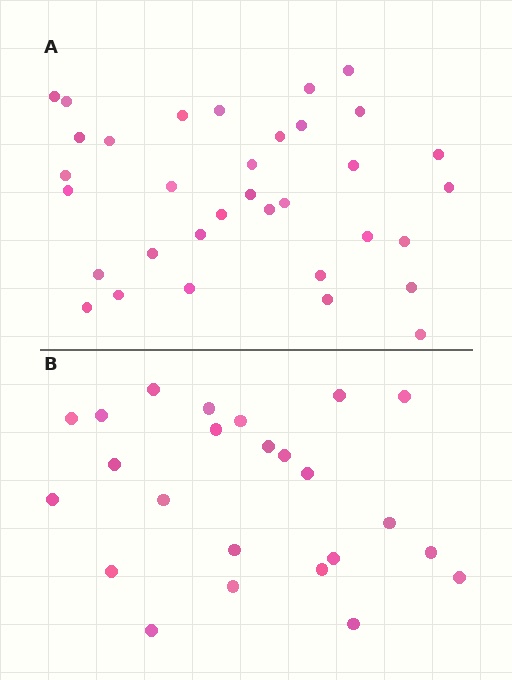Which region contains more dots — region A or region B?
Region A (the top region) has more dots.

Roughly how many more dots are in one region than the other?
Region A has roughly 10 or so more dots than region B.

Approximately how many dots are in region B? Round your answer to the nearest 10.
About 20 dots. (The exact count is 24, which rounds to 20.)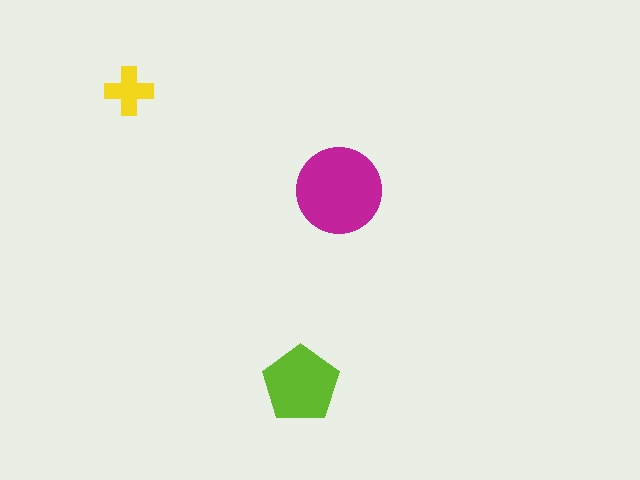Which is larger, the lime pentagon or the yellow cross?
The lime pentagon.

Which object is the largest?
The magenta circle.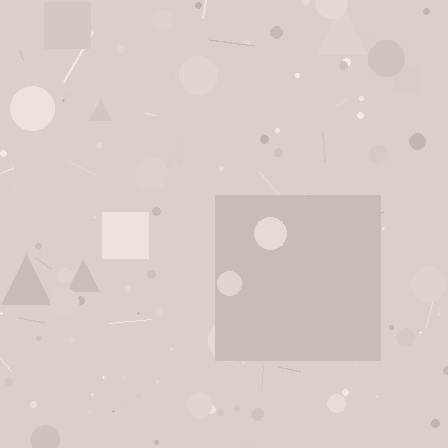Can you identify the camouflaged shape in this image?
The camouflaged shape is a square.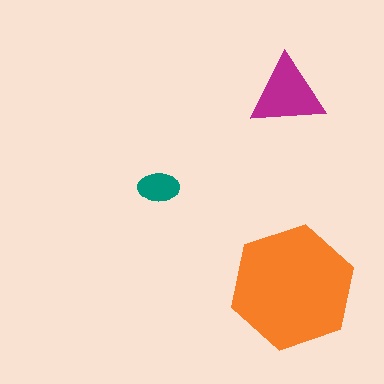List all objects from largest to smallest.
The orange hexagon, the magenta triangle, the teal ellipse.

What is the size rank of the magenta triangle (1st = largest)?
2nd.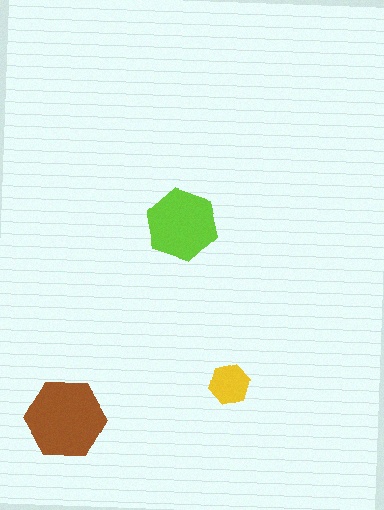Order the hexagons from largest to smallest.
the brown one, the lime one, the yellow one.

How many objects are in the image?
There are 3 objects in the image.